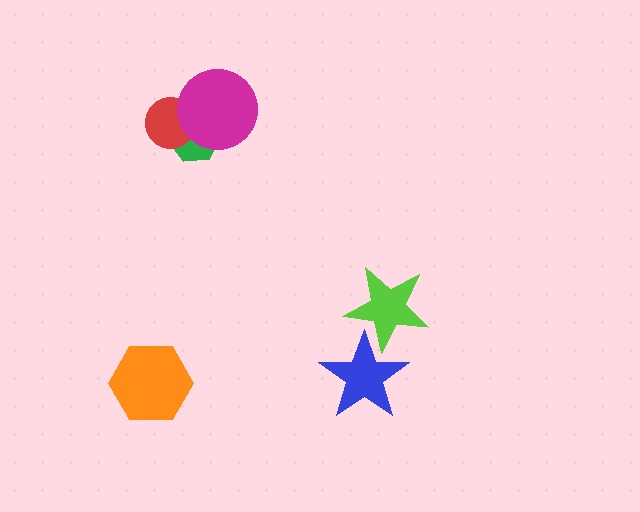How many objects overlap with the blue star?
1 object overlaps with the blue star.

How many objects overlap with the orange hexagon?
0 objects overlap with the orange hexagon.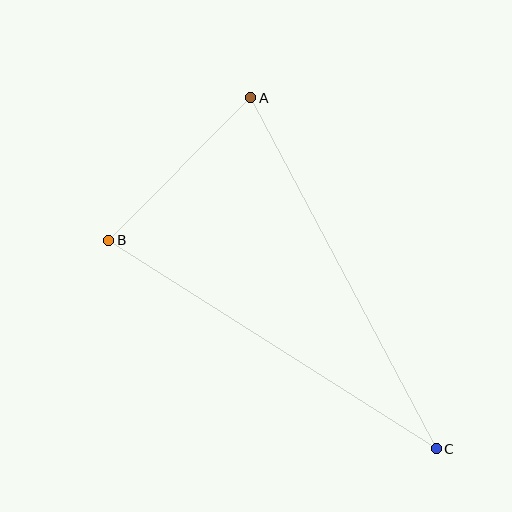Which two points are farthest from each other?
Points A and C are farthest from each other.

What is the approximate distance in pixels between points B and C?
The distance between B and C is approximately 388 pixels.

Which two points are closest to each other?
Points A and B are closest to each other.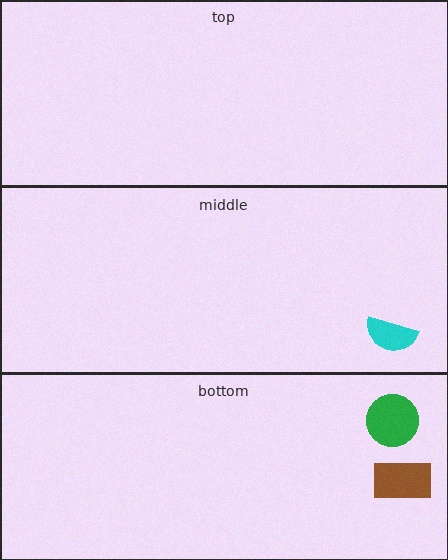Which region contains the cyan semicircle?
The middle region.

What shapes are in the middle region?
The cyan semicircle.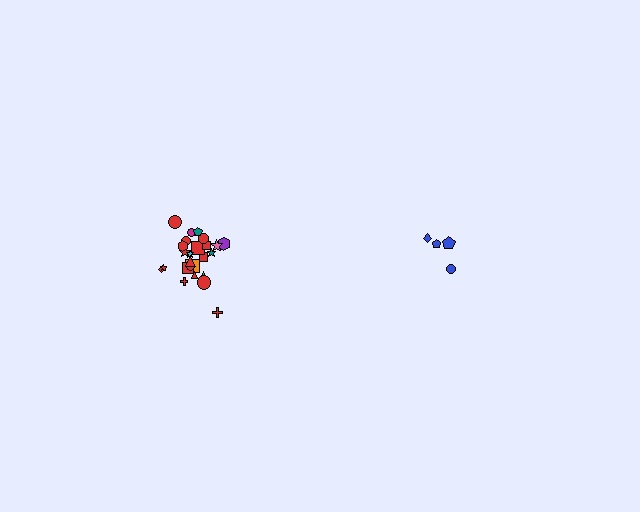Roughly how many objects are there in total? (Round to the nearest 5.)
Roughly 30 objects in total.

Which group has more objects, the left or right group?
The left group.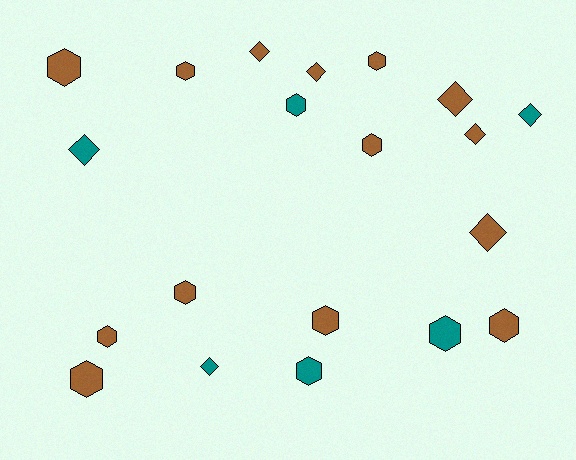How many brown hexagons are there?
There are 9 brown hexagons.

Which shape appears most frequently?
Hexagon, with 12 objects.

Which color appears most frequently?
Brown, with 14 objects.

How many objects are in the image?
There are 20 objects.